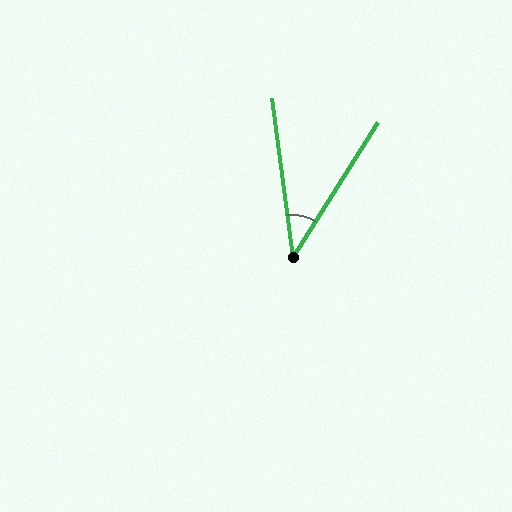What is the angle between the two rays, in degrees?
Approximately 40 degrees.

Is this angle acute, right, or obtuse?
It is acute.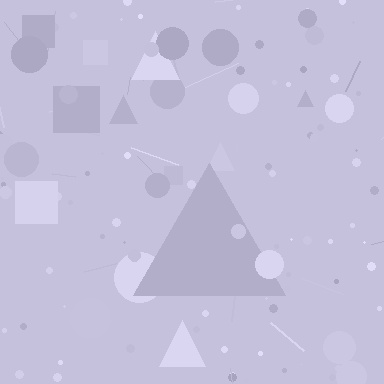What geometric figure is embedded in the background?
A triangle is embedded in the background.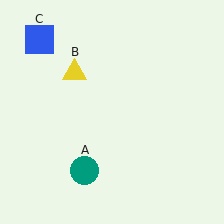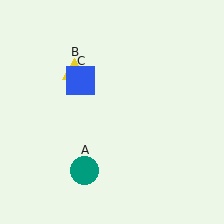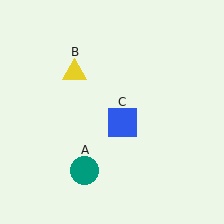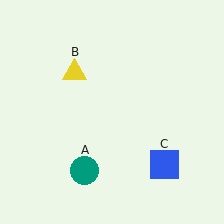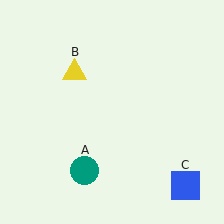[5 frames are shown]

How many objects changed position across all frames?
1 object changed position: blue square (object C).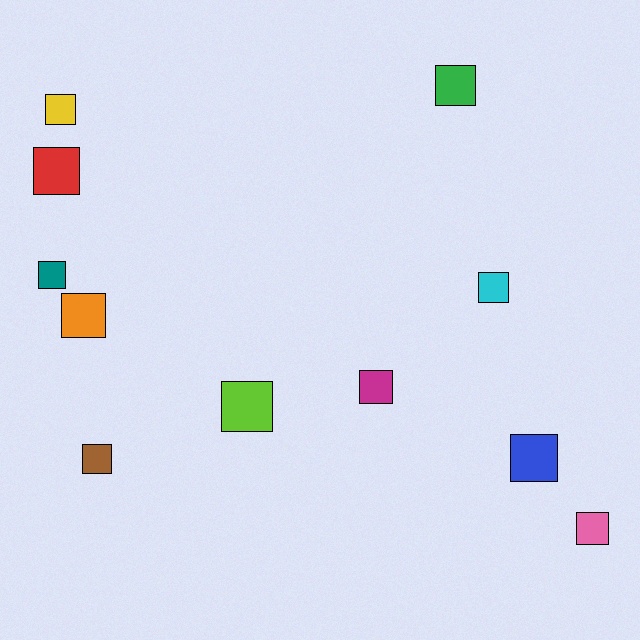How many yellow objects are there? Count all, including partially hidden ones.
There is 1 yellow object.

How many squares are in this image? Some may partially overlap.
There are 11 squares.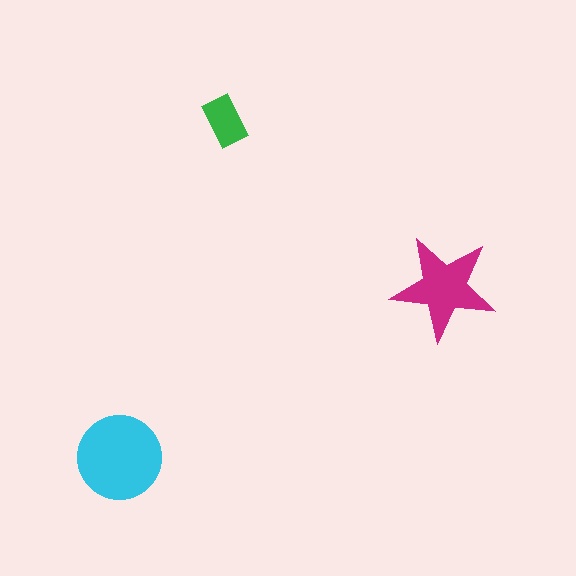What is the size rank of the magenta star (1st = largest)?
2nd.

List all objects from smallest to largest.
The green rectangle, the magenta star, the cyan circle.